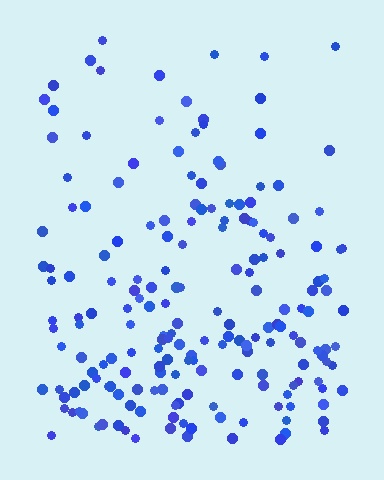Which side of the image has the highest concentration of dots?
The bottom.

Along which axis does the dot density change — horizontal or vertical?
Vertical.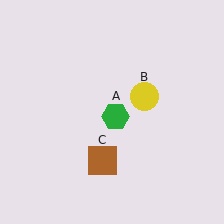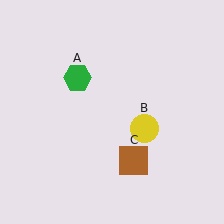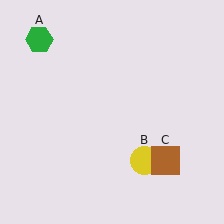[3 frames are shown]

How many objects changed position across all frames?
3 objects changed position: green hexagon (object A), yellow circle (object B), brown square (object C).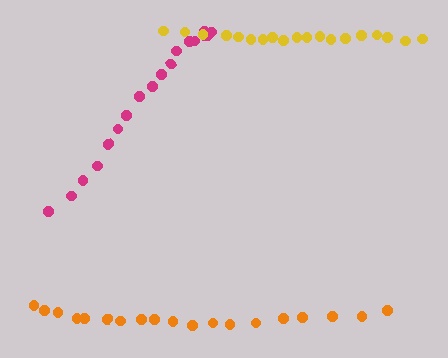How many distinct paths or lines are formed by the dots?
There are 3 distinct paths.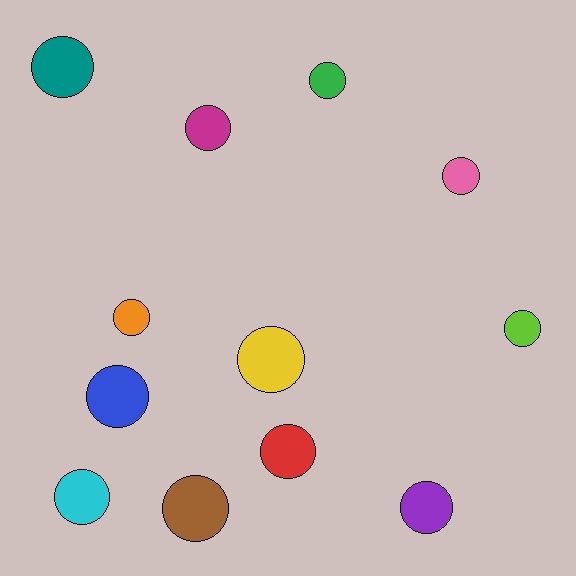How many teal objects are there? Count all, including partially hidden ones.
There is 1 teal object.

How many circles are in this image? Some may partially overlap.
There are 12 circles.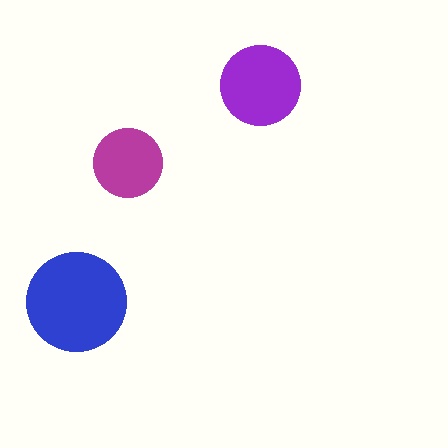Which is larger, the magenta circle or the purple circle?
The purple one.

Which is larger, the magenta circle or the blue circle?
The blue one.